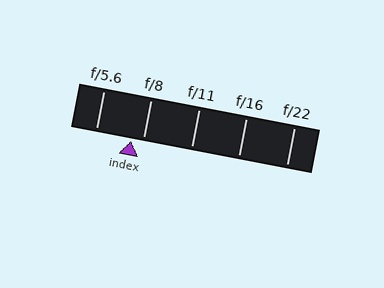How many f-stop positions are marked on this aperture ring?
There are 5 f-stop positions marked.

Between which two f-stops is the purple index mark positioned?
The index mark is between f/5.6 and f/8.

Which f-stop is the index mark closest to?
The index mark is closest to f/8.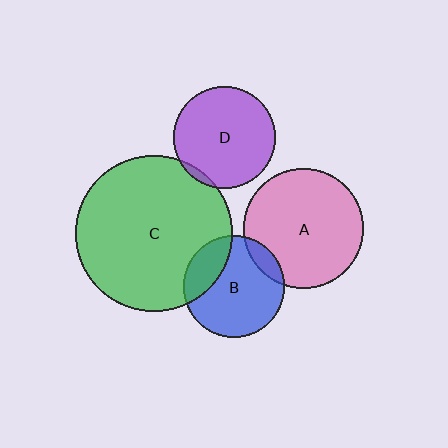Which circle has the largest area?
Circle C (green).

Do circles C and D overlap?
Yes.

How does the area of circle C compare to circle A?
Approximately 1.7 times.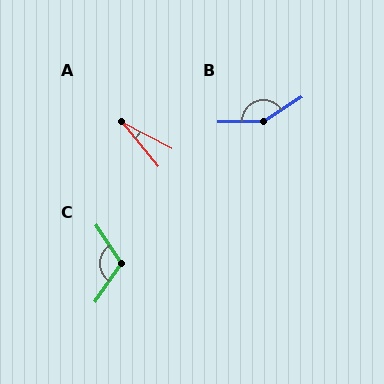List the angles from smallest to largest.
A (23°), C (112°), B (148°).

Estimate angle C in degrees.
Approximately 112 degrees.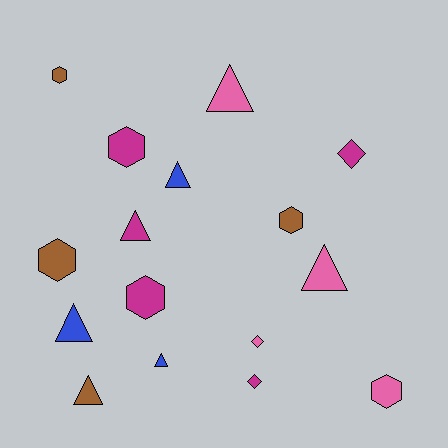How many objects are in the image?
There are 16 objects.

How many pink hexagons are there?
There is 1 pink hexagon.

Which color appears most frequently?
Magenta, with 5 objects.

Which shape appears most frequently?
Triangle, with 7 objects.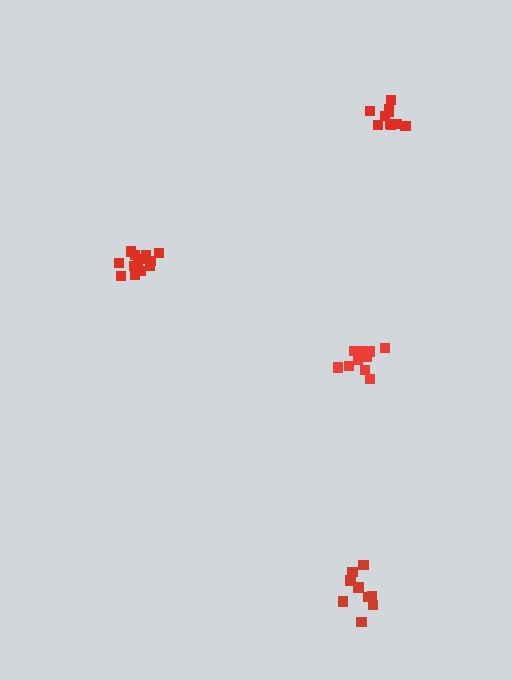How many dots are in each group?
Group 1: 10 dots, Group 2: 13 dots, Group 3: 11 dots, Group 4: 9 dots (43 total).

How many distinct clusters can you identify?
There are 4 distinct clusters.